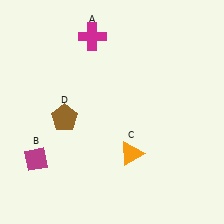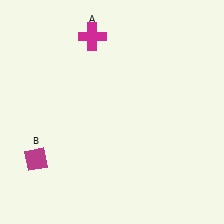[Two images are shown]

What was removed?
The orange triangle (C), the brown pentagon (D) were removed in Image 2.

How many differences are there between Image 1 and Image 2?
There are 2 differences between the two images.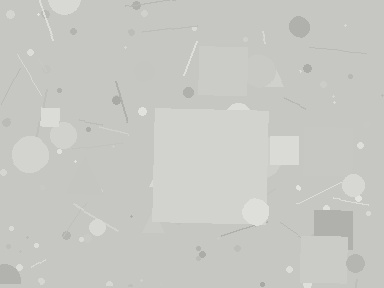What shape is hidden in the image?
A square is hidden in the image.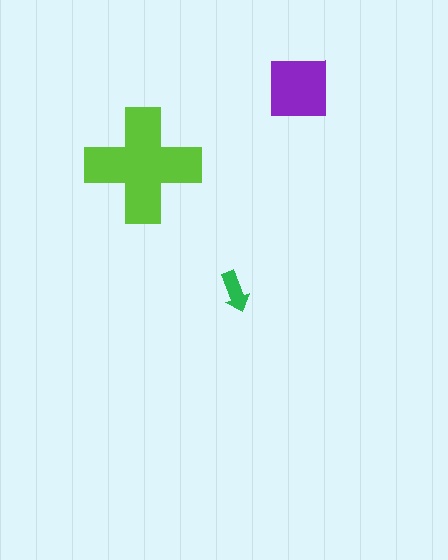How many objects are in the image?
There are 3 objects in the image.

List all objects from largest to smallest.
The lime cross, the purple square, the green arrow.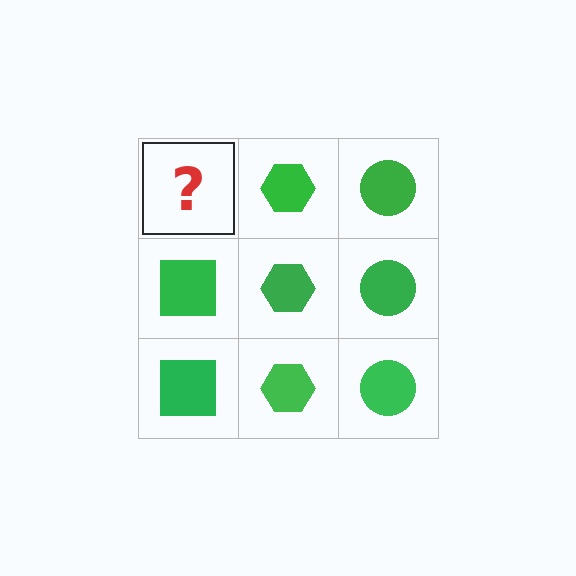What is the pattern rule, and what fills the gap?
The rule is that each column has a consistent shape. The gap should be filled with a green square.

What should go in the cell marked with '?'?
The missing cell should contain a green square.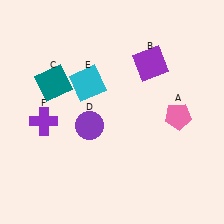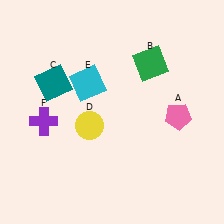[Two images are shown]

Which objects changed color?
B changed from purple to green. D changed from purple to yellow.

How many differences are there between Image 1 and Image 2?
There are 2 differences between the two images.